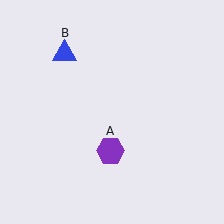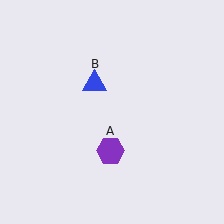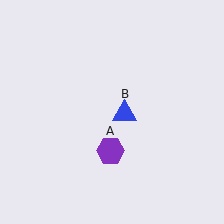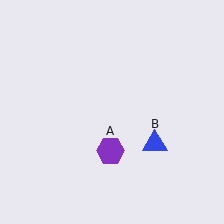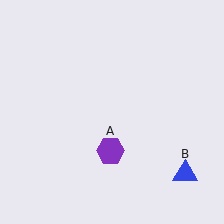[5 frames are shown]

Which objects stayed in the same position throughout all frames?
Purple hexagon (object A) remained stationary.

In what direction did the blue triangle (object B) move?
The blue triangle (object B) moved down and to the right.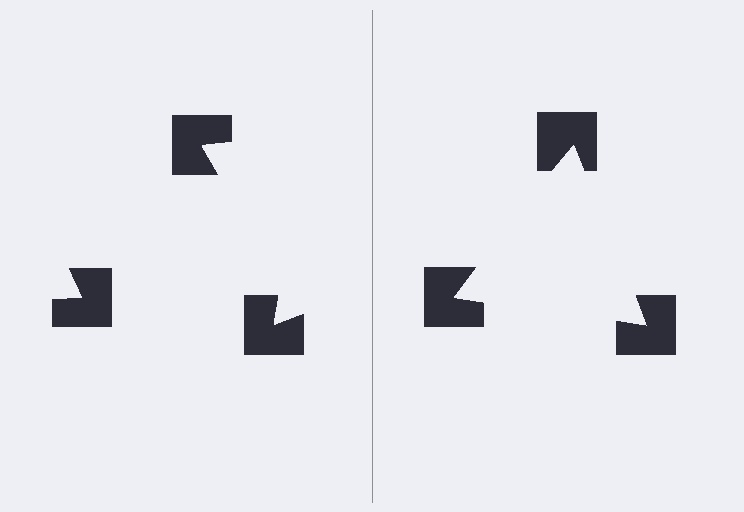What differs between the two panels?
The notched squares are positioned identically on both sides; only the wedge orientations differ. On the right they align to a triangle; on the left they are misaligned.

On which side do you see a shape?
An illusory triangle appears on the right side. On the left side the wedge cuts are rotated, so no coherent shape forms.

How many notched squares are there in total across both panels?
6 — 3 on each side.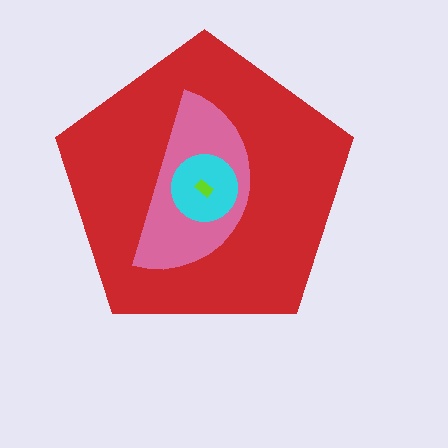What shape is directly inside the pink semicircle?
The cyan circle.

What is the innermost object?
The lime rectangle.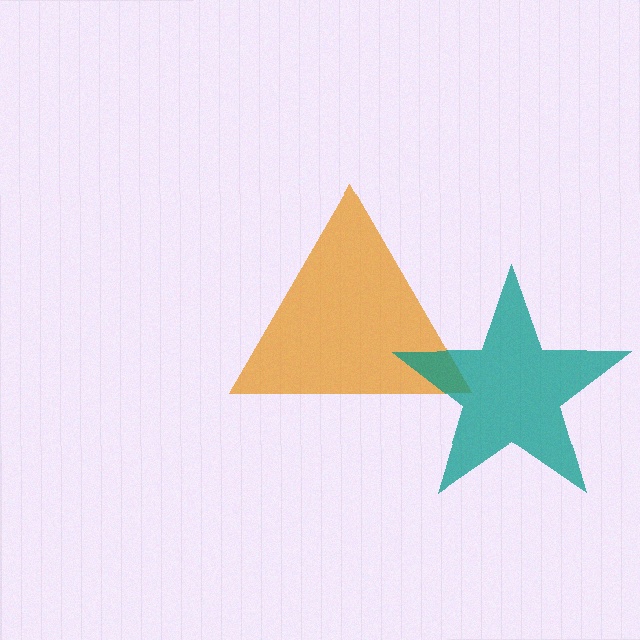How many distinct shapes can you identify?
There are 2 distinct shapes: an orange triangle, a teal star.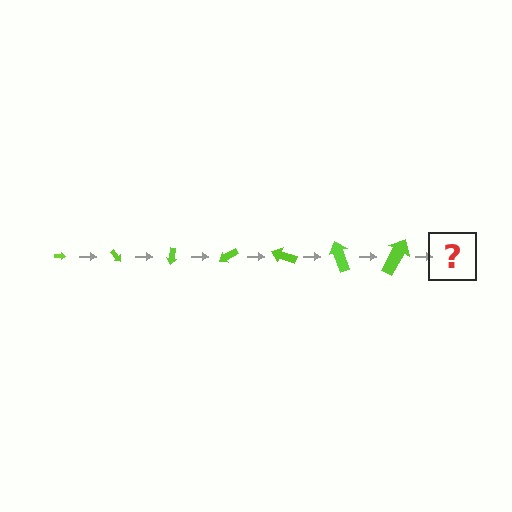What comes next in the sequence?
The next element should be an arrow, larger than the previous one and rotated 350 degrees from the start.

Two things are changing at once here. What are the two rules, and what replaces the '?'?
The two rules are that the arrow grows larger each step and it rotates 50 degrees each step. The '?' should be an arrow, larger than the previous one and rotated 350 degrees from the start.